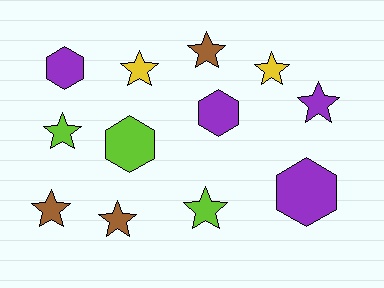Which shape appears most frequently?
Star, with 8 objects.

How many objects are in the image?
There are 12 objects.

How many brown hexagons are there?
There are no brown hexagons.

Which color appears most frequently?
Purple, with 4 objects.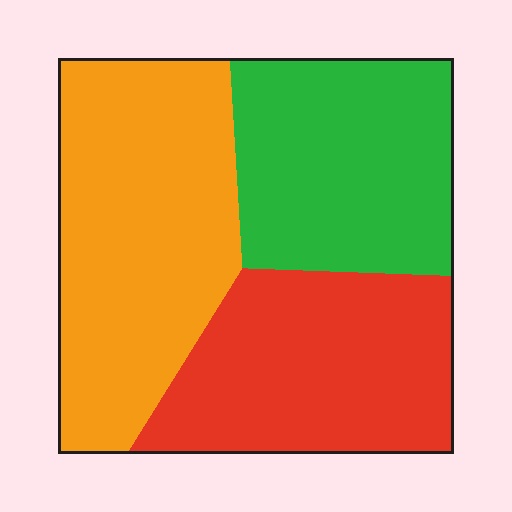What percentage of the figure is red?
Red covers 31% of the figure.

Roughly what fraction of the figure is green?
Green takes up about one third (1/3) of the figure.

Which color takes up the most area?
Orange, at roughly 40%.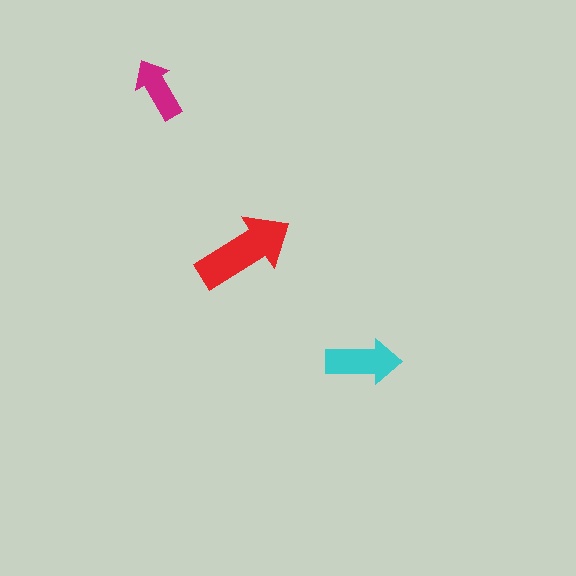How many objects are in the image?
There are 3 objects in the image.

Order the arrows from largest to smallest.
the red one, the cyan one, the magenta one.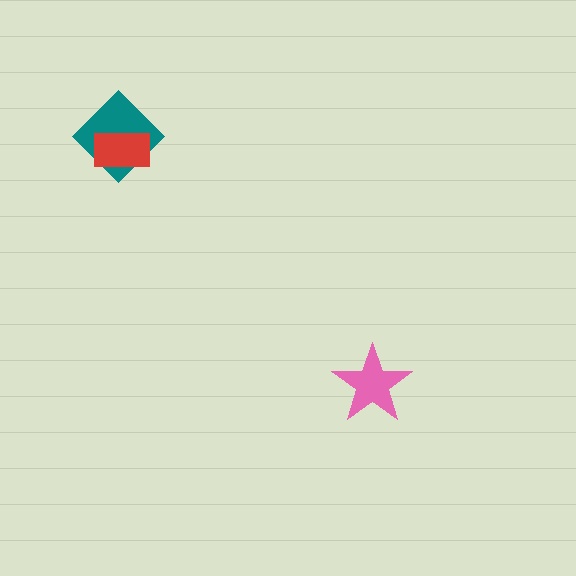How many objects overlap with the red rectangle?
1 object overlaps with the red rectangle.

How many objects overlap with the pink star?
0 objects overlap with the pink star.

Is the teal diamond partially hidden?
Yes, it is partially covered by another shape.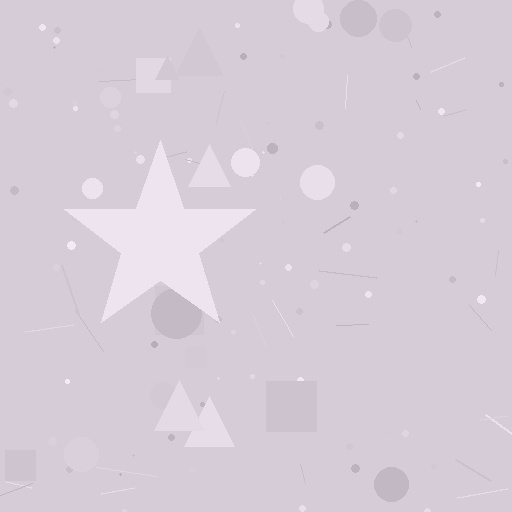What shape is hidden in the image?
A star is hidden in the image.